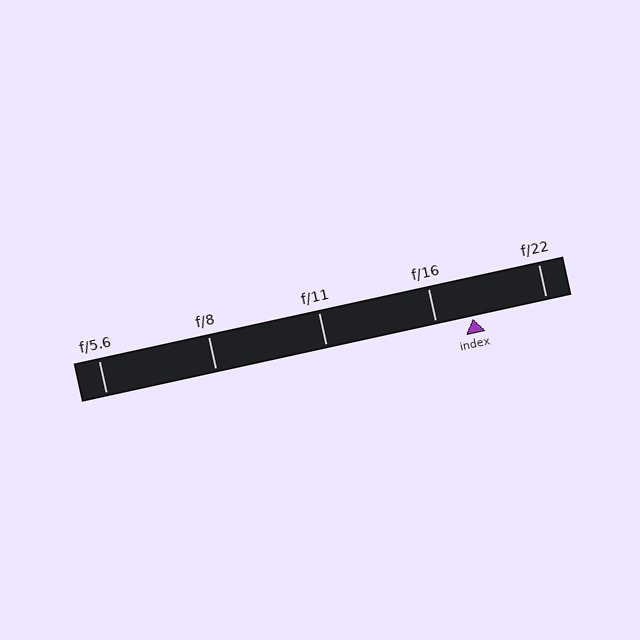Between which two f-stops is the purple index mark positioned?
The index mark is between f/16 and f/22.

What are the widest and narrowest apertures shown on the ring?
The widest aperture shown is f/5.6 and the narrowest is f/22.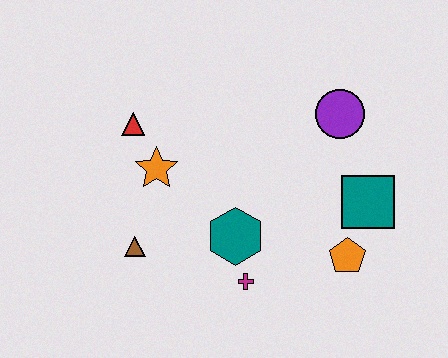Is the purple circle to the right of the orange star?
Yes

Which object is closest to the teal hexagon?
The magenta cross is closest to the teal hexagon.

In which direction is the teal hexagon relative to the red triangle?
The teal hexagon is below the red triangle.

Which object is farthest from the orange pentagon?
The red triangle is farthest from the orange pentagon.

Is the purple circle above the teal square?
Yes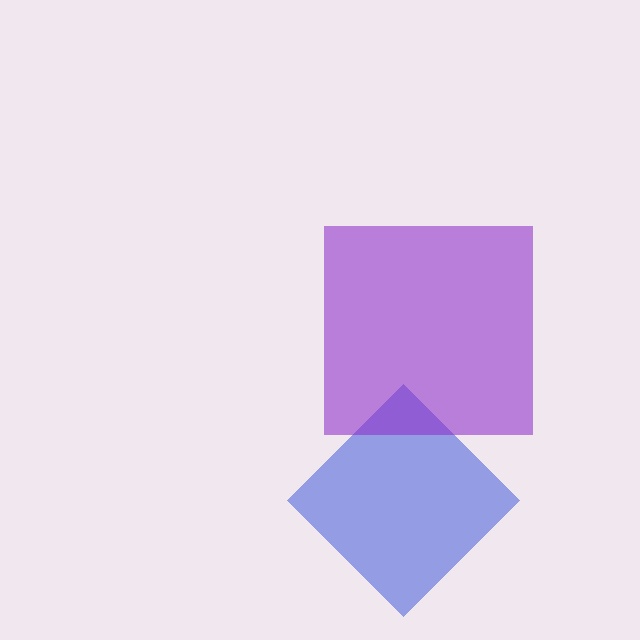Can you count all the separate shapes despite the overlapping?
Yes, there are 2 separate shapes.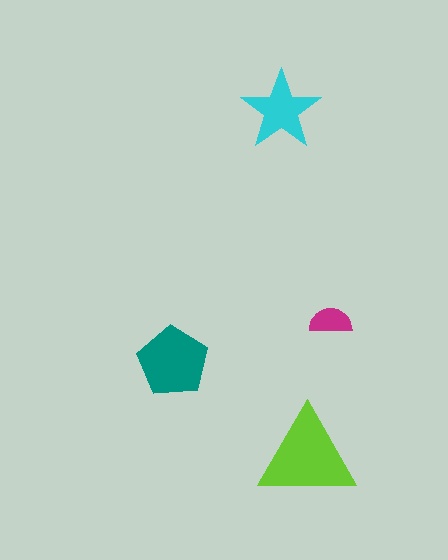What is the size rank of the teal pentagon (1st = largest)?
2nd.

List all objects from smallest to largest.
The magenta semicircle, the cyan star, the teal pentagon, the lime triangle.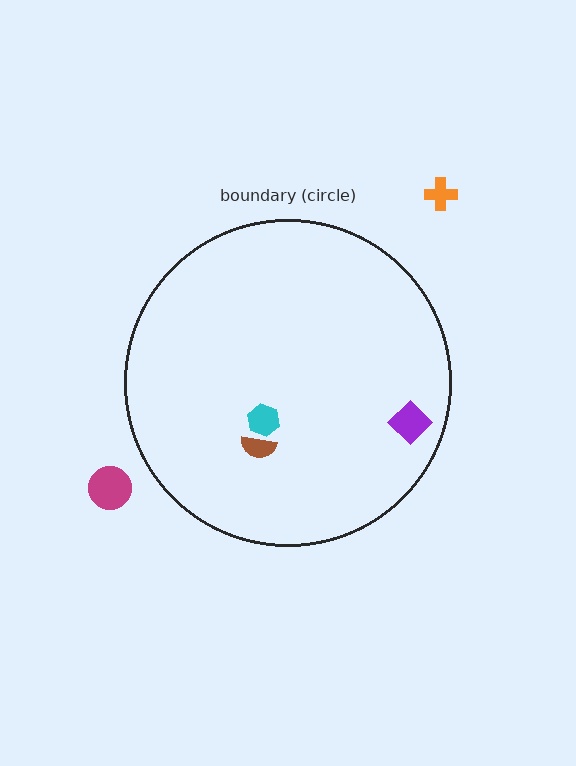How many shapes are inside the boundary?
3 inside, 2 outside.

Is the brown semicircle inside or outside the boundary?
Inside.